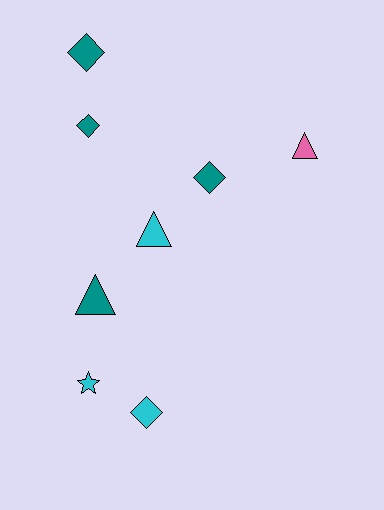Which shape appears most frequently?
Diamond, with 4 objects.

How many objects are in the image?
There are 8 objects.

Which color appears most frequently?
Teal, with 4 objects.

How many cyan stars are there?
There is 1 cyan star.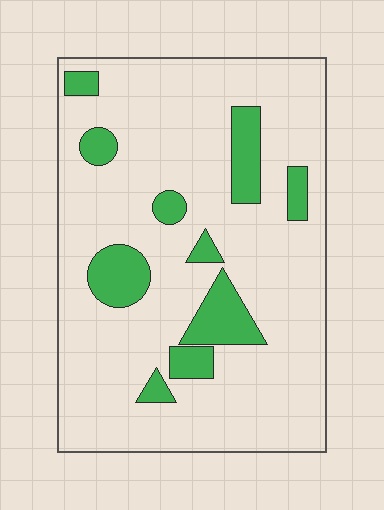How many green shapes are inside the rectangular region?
10.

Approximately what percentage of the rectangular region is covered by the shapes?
Approximately 15%.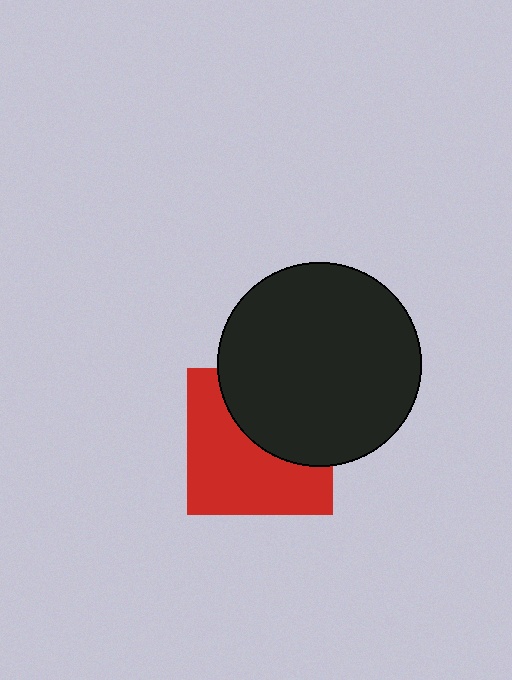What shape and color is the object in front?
The object in front is a black circle.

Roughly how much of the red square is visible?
About half of it is visible (roughly 57%).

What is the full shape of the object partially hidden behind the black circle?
The partially hidden object is a red square.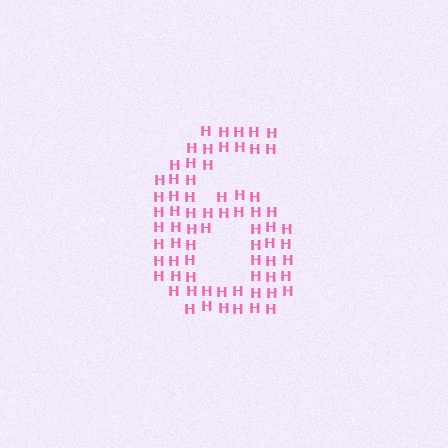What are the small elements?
The small elements are letter H's.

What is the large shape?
The large shape is the digit 6.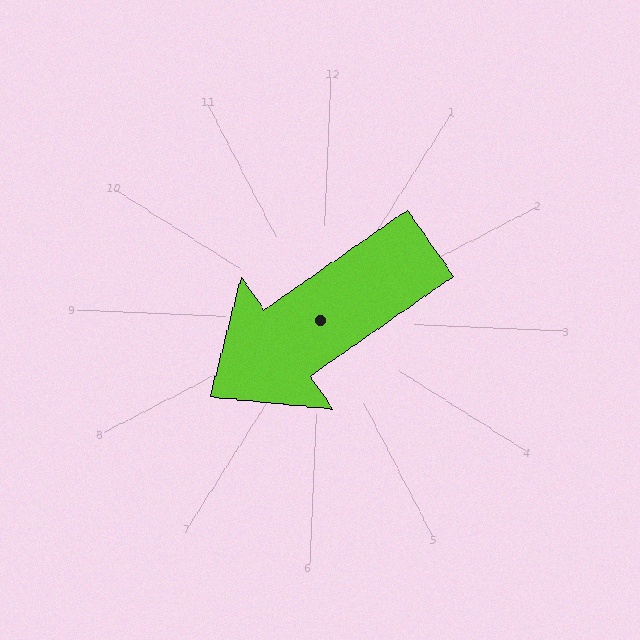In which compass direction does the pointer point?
Southwest.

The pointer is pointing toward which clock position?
Roughly 8 o'clock.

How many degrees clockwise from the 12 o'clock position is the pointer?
Approximately 233 degrees.